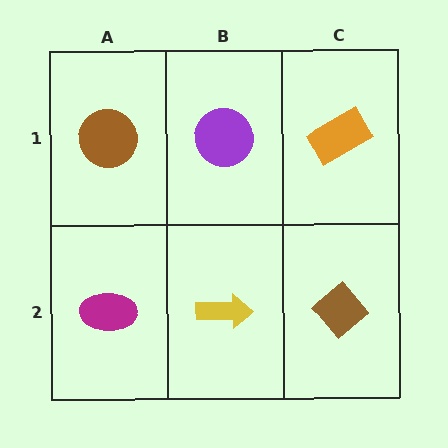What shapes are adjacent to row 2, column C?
An orange rectangle (row 1, column C), a yellow arrow (row 2, column B).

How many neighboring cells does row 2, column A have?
2.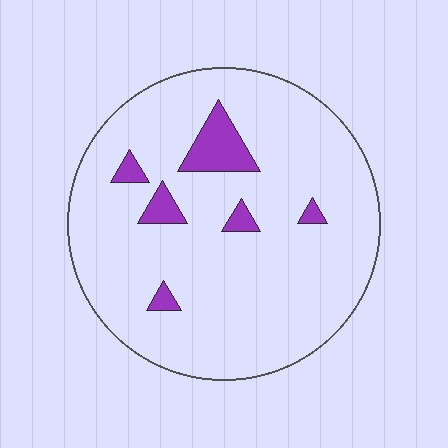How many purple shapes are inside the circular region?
6.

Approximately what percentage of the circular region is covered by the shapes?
Approximately 10%.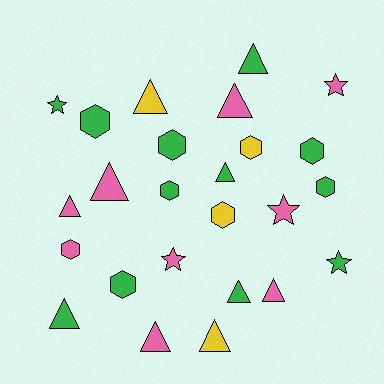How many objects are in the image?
There are 25 objects.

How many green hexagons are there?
There are 6 green hexagons.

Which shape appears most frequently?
Triangle, with 11 objects.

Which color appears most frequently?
Green, with 12 objects.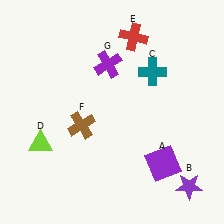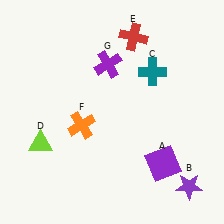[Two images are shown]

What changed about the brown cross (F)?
In Image 1, F is brown. In Image 2, it changed to orange.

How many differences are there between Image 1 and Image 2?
There is 1 difference between the two images.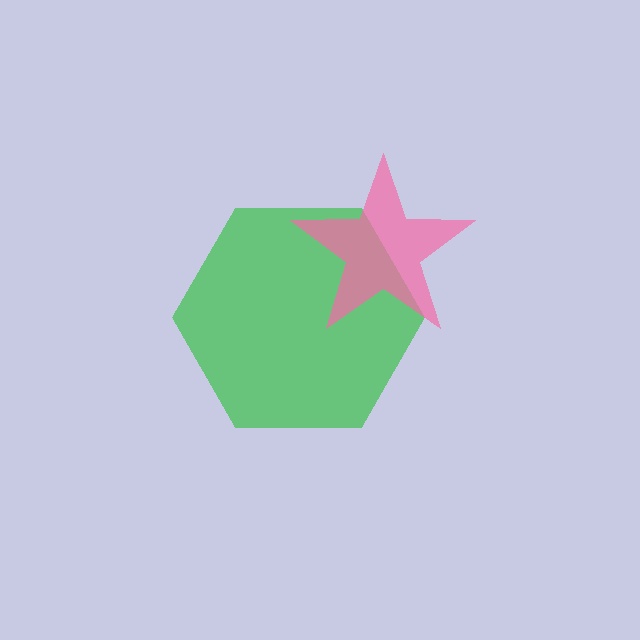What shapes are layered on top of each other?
The layered shapes are: a green hexagon, a pink star.